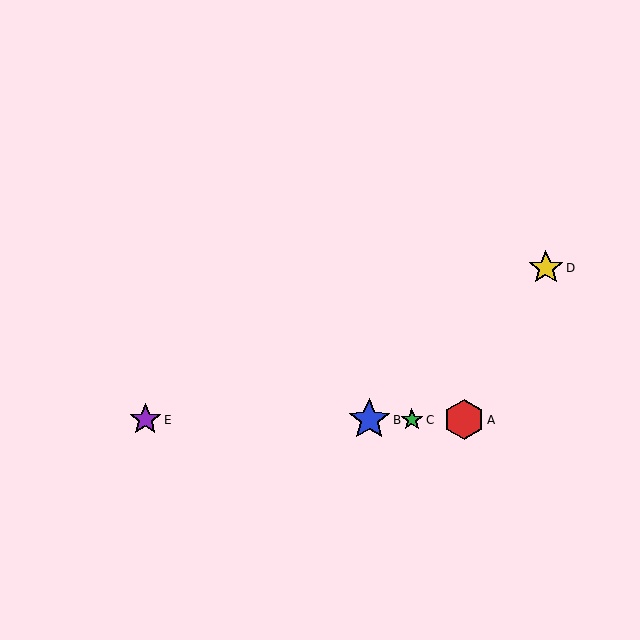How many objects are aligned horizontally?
4 objects (A, B, C, E) are aligned horizontally.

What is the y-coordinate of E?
Object E is at y≈420.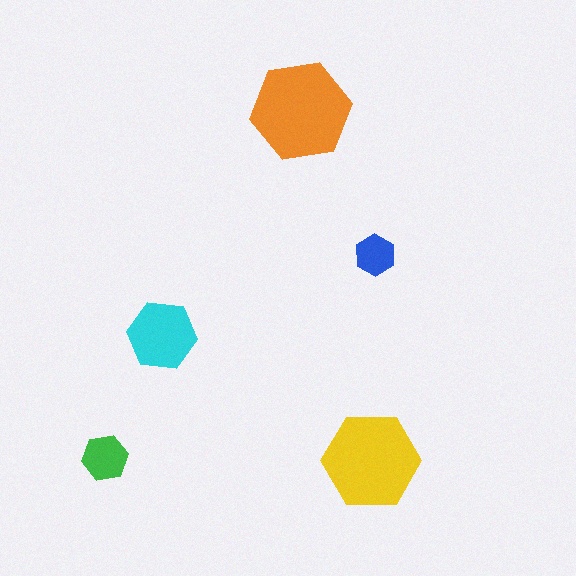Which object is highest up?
The orange hexagon is topmost.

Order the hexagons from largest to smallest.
the orange one, the yellow one, the cyan one, the green one, the blue one.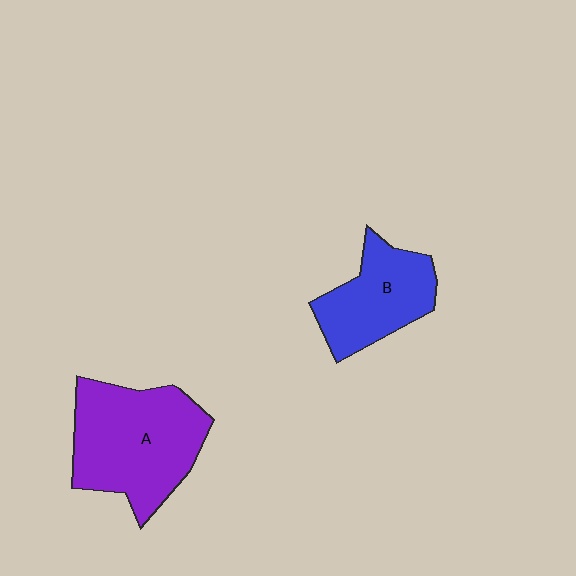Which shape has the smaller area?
Shape B (blue).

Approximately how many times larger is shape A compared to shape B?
Approximately 1.5 times.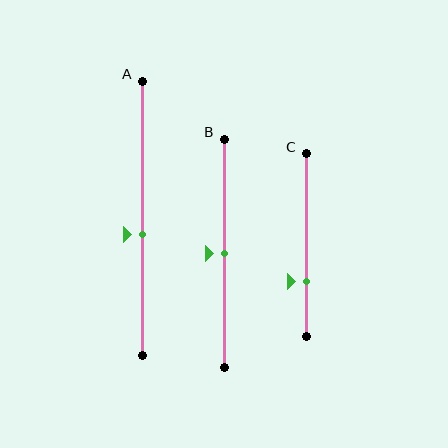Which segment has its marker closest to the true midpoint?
Segment B has its marker closest to the true midpoint.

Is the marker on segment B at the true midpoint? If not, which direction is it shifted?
Yes, the marker on segment B is at the true midpoint.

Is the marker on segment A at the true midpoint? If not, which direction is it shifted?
No, the marker on segment A is shifted downward by about 6% of the segment length.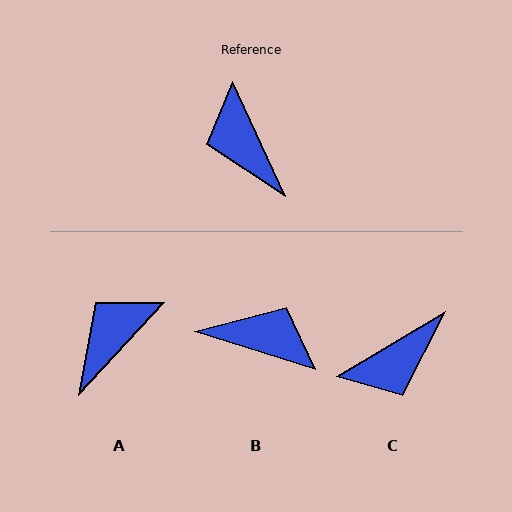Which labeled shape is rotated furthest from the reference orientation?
B, about 132 degrees away.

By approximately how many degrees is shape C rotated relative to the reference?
Approximately 96 degrees counter-clockwise.